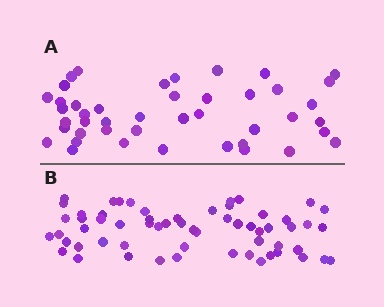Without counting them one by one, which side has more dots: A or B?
Region B (the bottom region) has more dots.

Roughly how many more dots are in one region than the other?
Region B has approximately 15 more dots than region A.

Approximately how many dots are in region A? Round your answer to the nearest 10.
About 40 dots. (The exact count is 44, which rounds to 40.)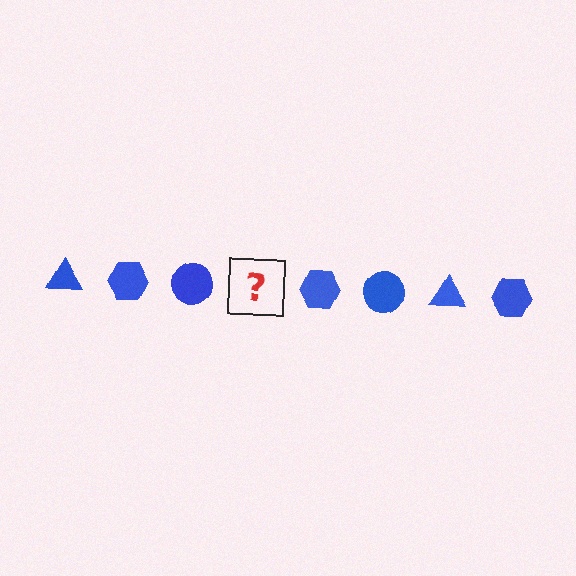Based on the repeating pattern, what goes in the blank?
The blank should be a blue triangle.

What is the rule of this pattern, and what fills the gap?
The rule is that the pattern cycles through triangle, hexagon, circle shapes in blue. The gap should be filled with a blue triangle.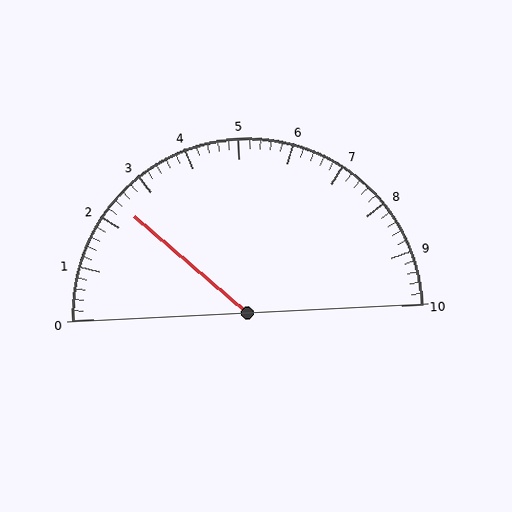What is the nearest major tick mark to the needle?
The nearest major tick mark is 2.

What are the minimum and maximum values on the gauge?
The gauge ranges from 0 to 10.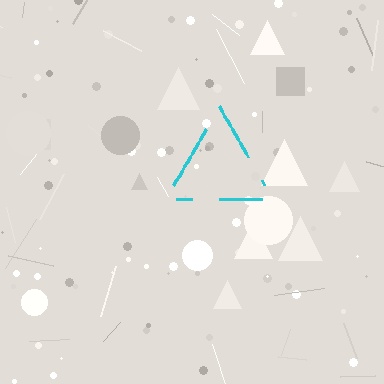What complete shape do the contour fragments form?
The contour fragments form a triangle.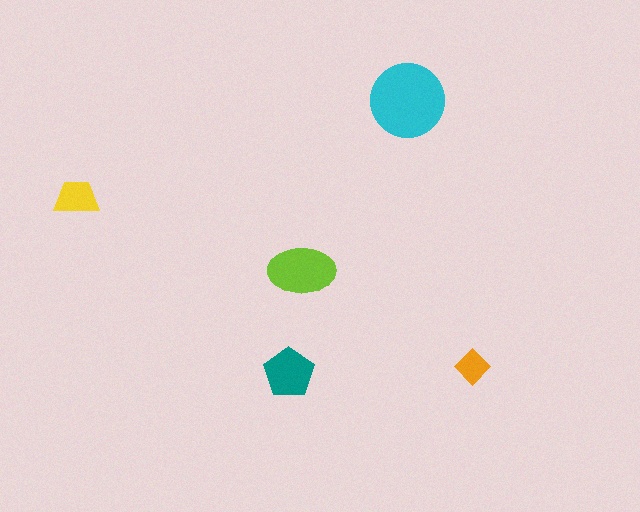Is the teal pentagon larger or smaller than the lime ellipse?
Smaller.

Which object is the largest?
The cyan circle.